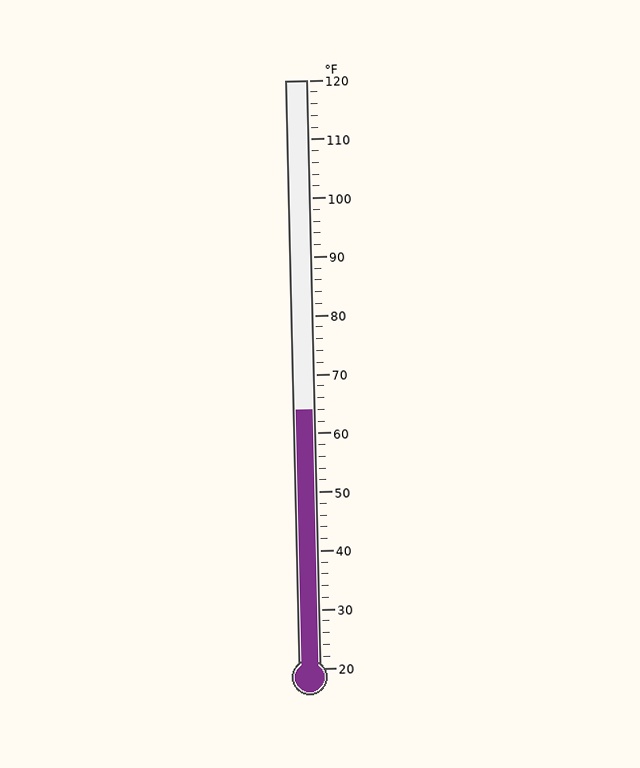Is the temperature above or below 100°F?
The temperature is below 100°F.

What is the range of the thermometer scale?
The thermometer scale ranges from 20°F to 120°F.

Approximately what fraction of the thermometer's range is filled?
The thermometer is filled to approximately 45% of its range.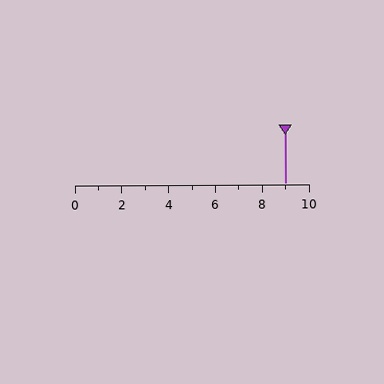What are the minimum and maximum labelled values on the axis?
The axis runs from 0 to 10.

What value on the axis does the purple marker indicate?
The marker indicates approximately 9.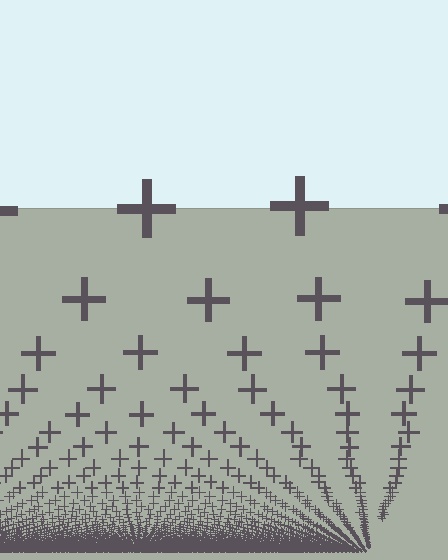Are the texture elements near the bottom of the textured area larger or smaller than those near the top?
Smaller. The gradient is inverted — elements near the bottom are smaller and denser.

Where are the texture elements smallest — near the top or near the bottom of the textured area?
Near the bottom.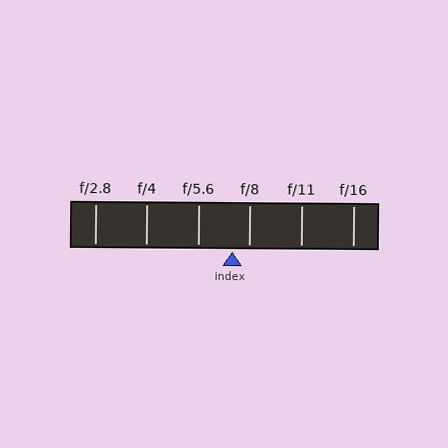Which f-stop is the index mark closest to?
The index mark is closest to f/8.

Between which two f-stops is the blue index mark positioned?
The index mark is between f/5.6 and f/8.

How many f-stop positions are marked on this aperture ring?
There are 6 f-stop positions marked.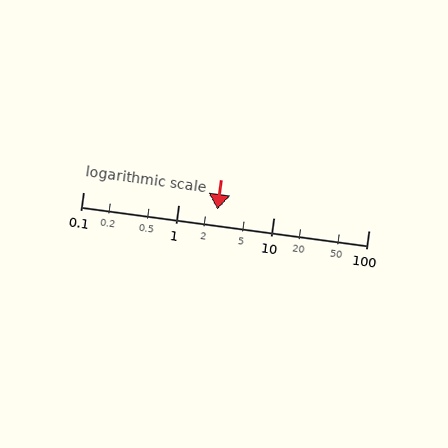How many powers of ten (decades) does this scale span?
The scale spans 3 decades, from 0.1 to 100.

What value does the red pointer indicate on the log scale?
The pointer indicates approximately 2.6.